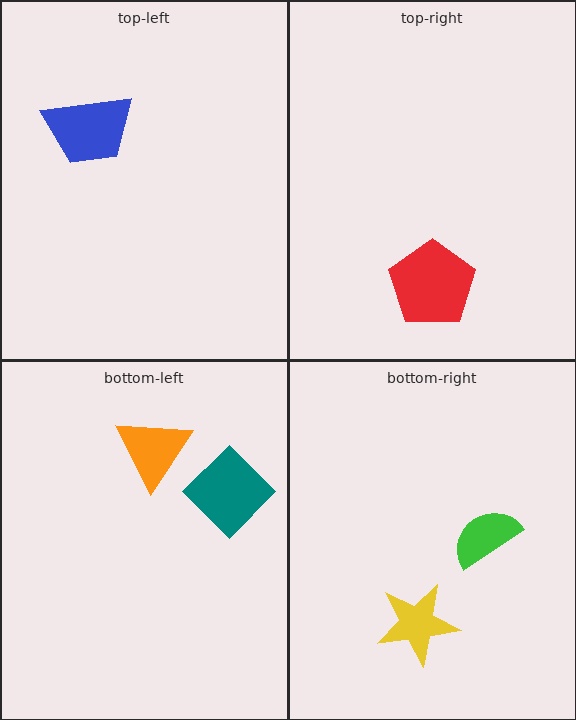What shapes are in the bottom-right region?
The green semicircle, the yellow star.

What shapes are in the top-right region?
The red pentagon.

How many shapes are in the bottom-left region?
2.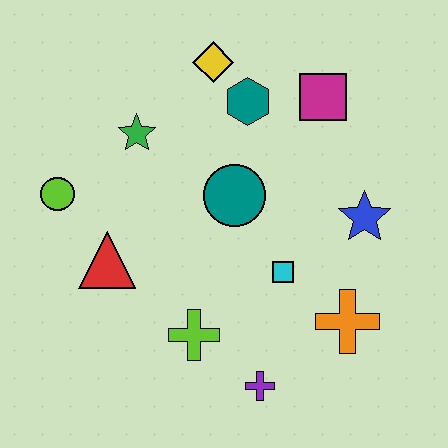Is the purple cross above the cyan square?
No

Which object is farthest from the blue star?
The lime circle is farthest from the blue star.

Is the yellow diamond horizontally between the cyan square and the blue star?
No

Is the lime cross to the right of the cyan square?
No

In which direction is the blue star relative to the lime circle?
The blue star is to the right of the lime circle.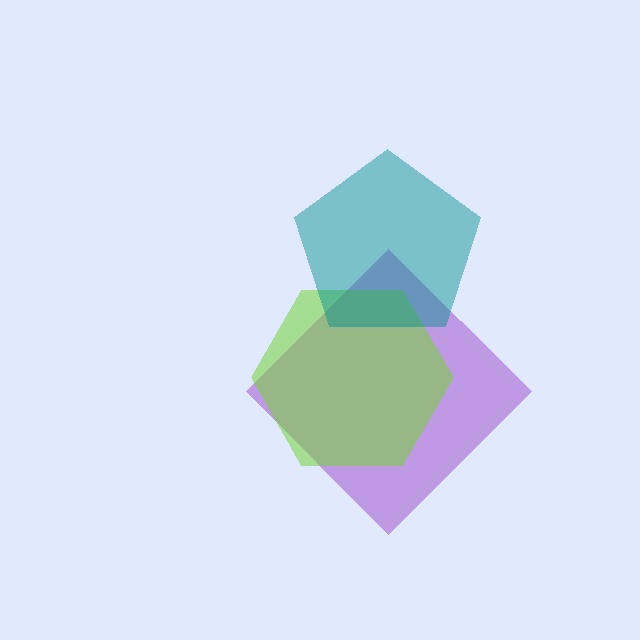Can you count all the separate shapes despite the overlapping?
Yes, there are 3 separate shapes.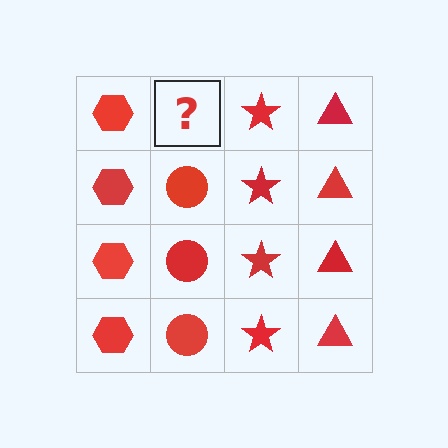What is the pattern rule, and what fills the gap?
The rule is that each column has a consistent shape. The gap should be filled with a red circle.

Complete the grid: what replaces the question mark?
The question mark should be replaced with a red circle.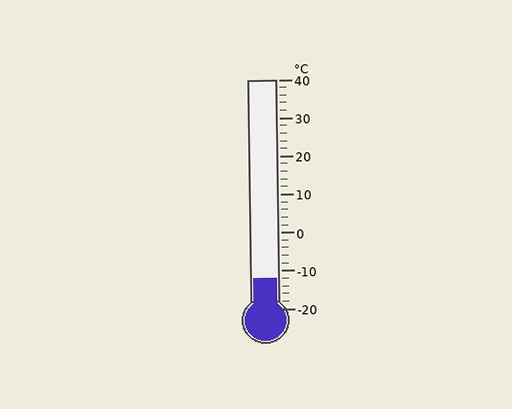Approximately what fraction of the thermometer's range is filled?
The thermometer is filled to approximately 15% of its range.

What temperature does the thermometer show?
The thermometer shows approximately -12°C.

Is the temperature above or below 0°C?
The temperature is below 0°C.